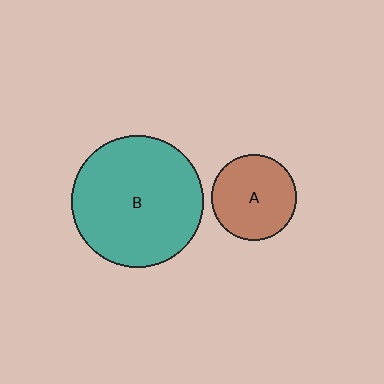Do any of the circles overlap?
No, none of the circles overlap.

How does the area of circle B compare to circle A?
Approximately 2.4 times.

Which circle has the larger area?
Circle B (teal).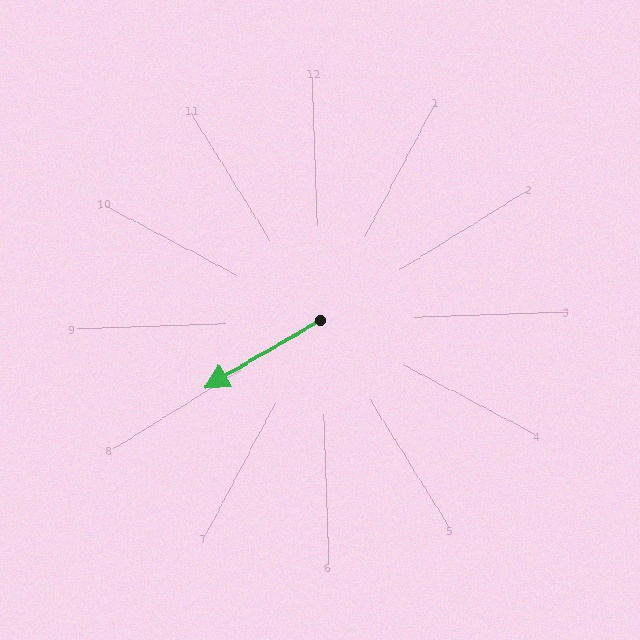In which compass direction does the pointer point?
Southwest.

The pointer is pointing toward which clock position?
Roughly 8 o'clock.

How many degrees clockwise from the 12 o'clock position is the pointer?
Approximately 242 degrees.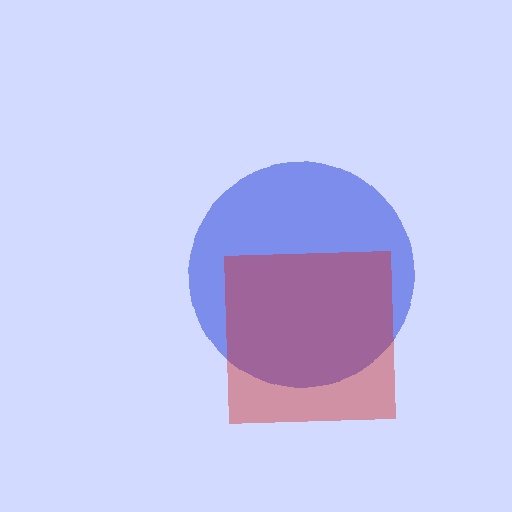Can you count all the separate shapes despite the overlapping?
Yes, there are 2 separate shapes.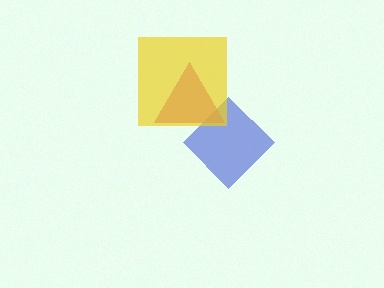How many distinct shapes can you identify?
There are 3 distinct shapes: a blue diamond, a magenta triangle, a yellow square.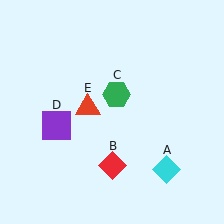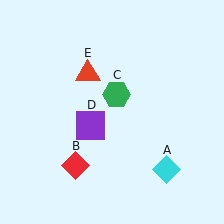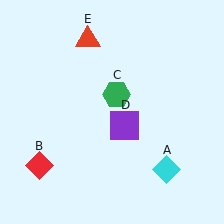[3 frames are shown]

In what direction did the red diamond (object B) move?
The red diamond (object B) moved left.